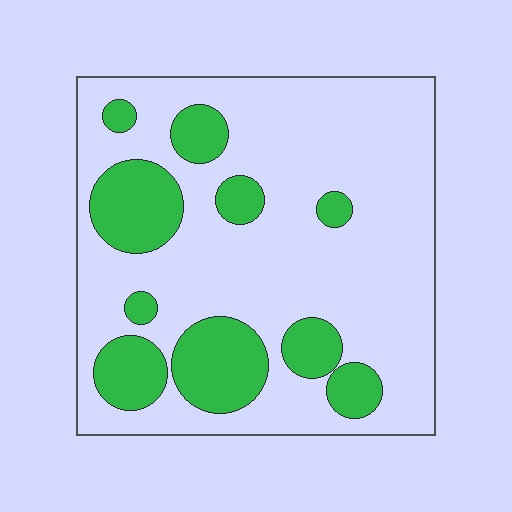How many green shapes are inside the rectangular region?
10.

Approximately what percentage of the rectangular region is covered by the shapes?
Approximately 25%.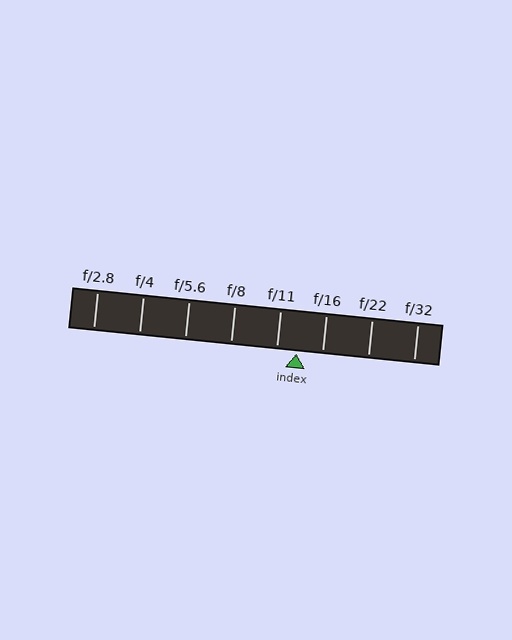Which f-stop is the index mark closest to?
The index mark is closest to f/11.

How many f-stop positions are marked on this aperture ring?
There are 8 f-stop positions marked.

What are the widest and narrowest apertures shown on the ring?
The widest aperture shown is f/2.8 and the narrowest is f/32.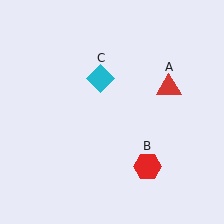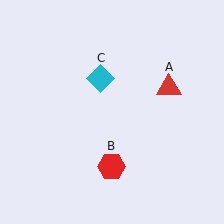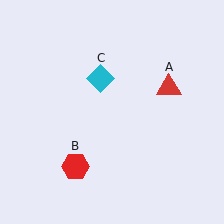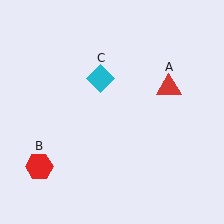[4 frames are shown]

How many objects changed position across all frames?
1 object changed position: red hexagon (object B).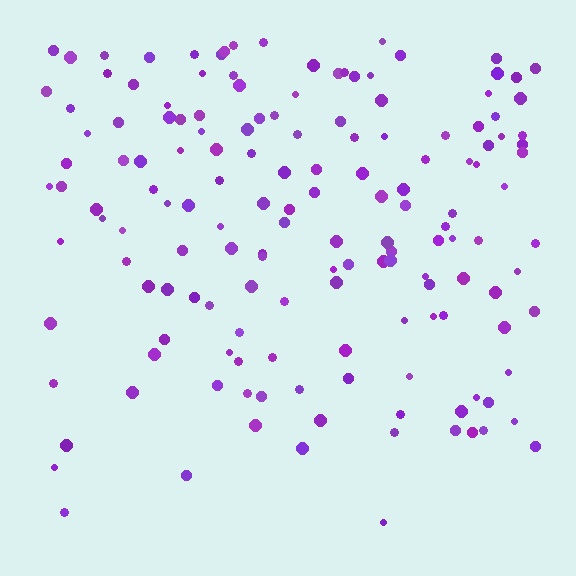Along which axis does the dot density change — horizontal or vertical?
Vertical.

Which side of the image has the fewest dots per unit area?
The bottom.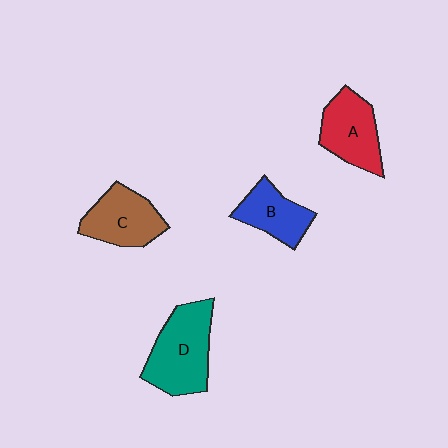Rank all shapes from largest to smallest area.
From largest to smallest: D (teal), A (red), C (brown), B (blue).